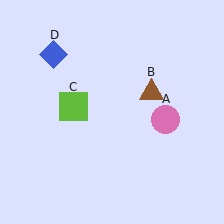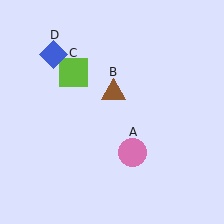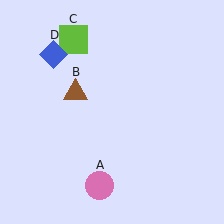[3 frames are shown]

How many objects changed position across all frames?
3 objects changed position: pink circle (object A), brown triangle (object B), lime square (object C).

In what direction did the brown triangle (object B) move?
The brown triangle (object B) moved left.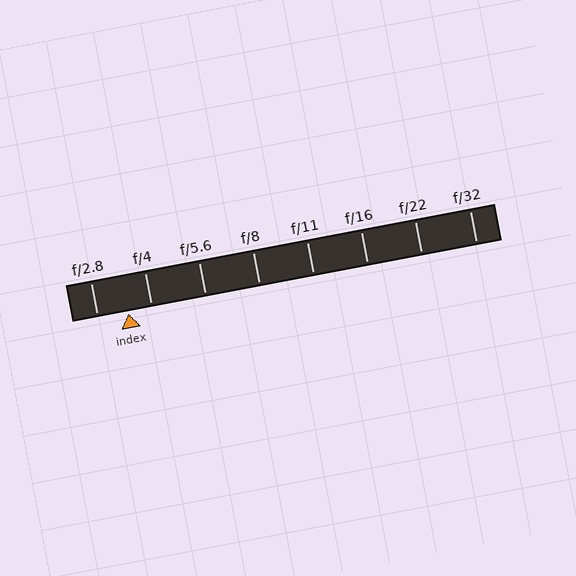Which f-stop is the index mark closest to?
The index mark is closest to f/4.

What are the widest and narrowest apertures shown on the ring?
The widest aperture shown is f/2.8 and the narrowest is f/32.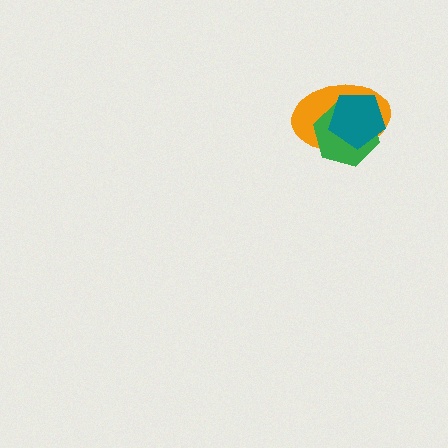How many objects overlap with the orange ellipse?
2 objects overlap with the orange ellipse.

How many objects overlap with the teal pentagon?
2 objects overlap with the teal pentagon.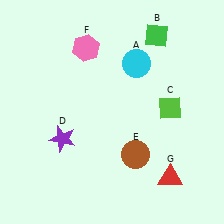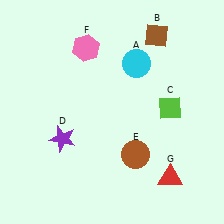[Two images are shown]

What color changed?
The diamond (B) changed from green in Image 1 to brown in Image 2.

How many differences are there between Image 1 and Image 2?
There is 1 difference between the two images.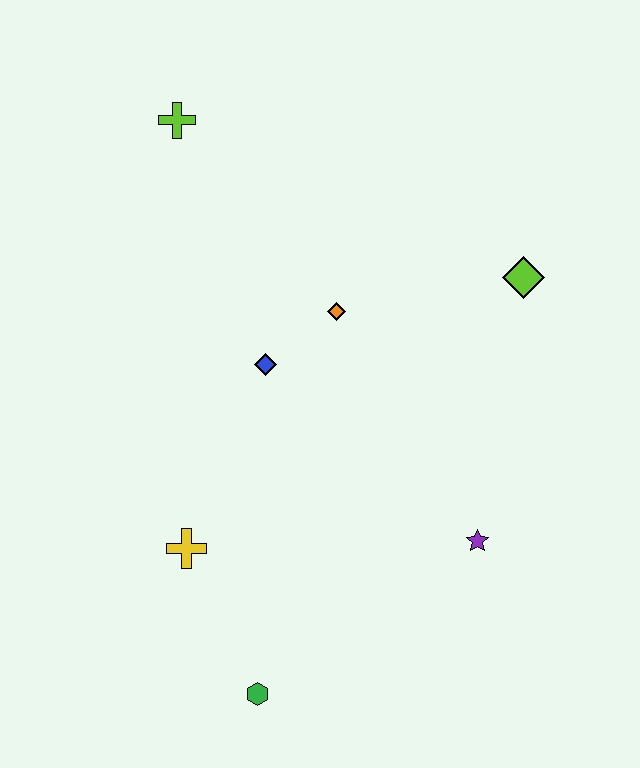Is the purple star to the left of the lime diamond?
Yes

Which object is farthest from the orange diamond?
The green hexagon is farthest from the orange diamond.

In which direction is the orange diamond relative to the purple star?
The orange diamond is above the purple star.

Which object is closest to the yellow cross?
The green hexagon is closest to the yellow cross.